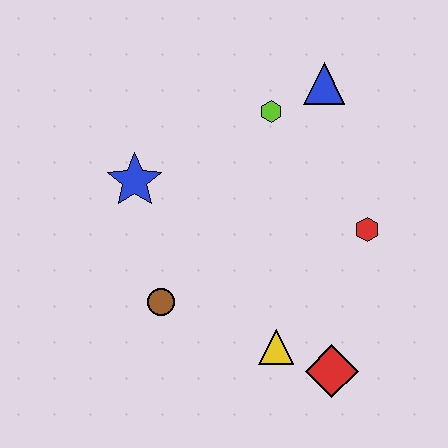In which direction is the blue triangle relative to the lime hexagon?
The blue triangle is to the right of the lime hexagon.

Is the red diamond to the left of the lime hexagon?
No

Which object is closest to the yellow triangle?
The red diamond is closest to the yellow triangle.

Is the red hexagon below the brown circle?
No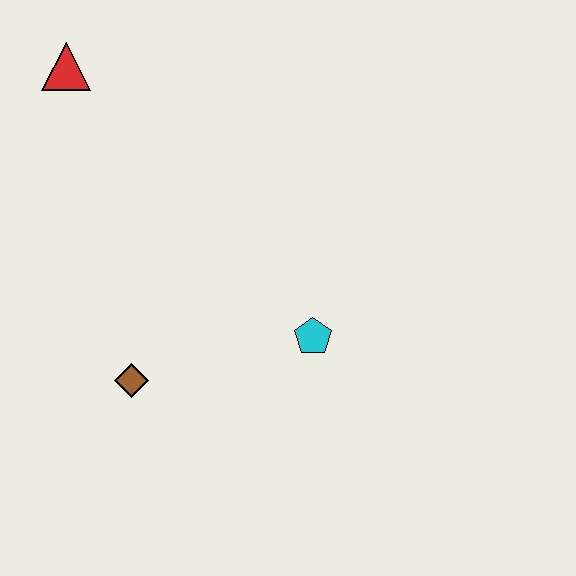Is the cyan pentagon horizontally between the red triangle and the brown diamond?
No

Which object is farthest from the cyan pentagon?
The red triangle is farthest from the cyan pentagon.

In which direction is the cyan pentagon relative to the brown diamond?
The cyan pentagon is to the right of the brown diamond.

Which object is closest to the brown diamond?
The cyan pentagon is closest to the brown diamond.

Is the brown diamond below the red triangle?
Yes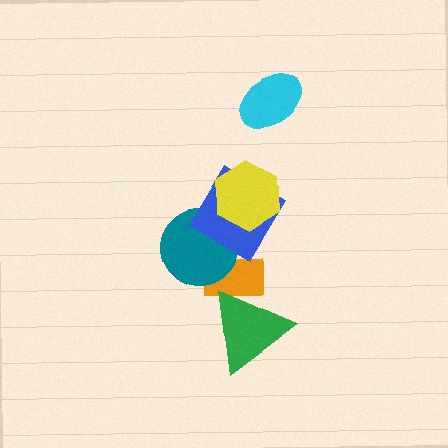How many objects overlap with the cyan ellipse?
0 objects overlap with the cyan ellipse.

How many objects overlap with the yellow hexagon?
1 object overlaps with the yellow hexagon.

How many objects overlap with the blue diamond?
3 objects overlap with the blue diamond.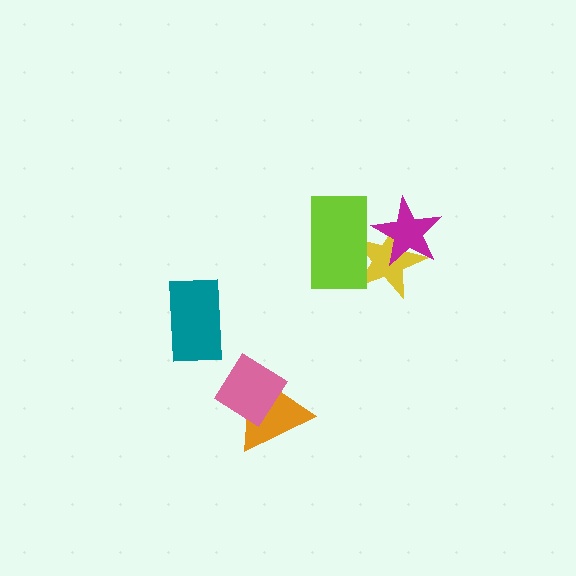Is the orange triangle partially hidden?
Yes, it is partially covered by another shape.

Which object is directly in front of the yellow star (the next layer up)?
The magenta star is directly in front of the yellow star.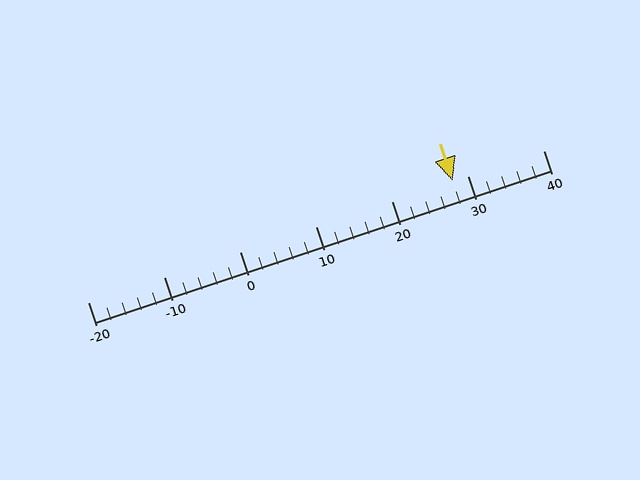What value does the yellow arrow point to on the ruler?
The yellow arrow points to approximately 28.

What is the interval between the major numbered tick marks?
The major tick marks are spaced 10 units apart.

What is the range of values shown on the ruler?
The ruler shows values from -20 to 40.